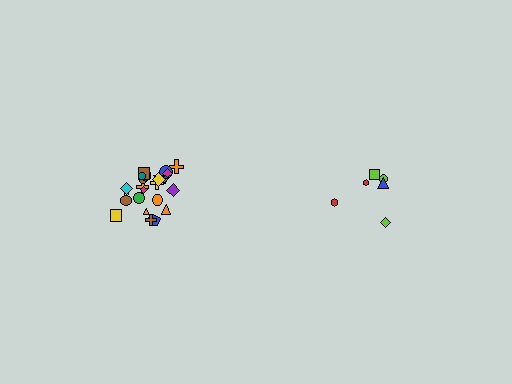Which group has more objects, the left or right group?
The left group.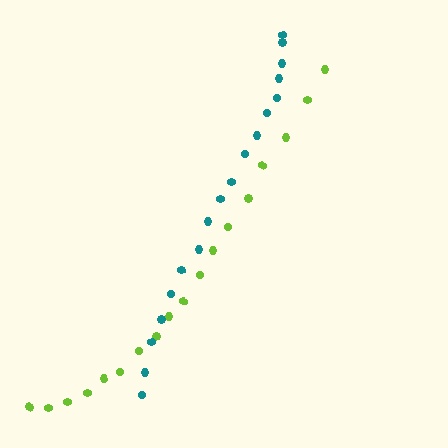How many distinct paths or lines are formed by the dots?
There are 2 distinct paths.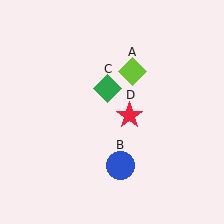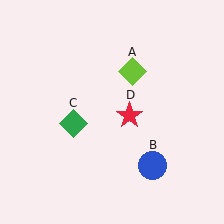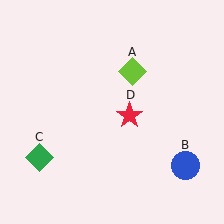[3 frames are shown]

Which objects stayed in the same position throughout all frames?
Lime diamond (object A) and red star (object D) remained stationary.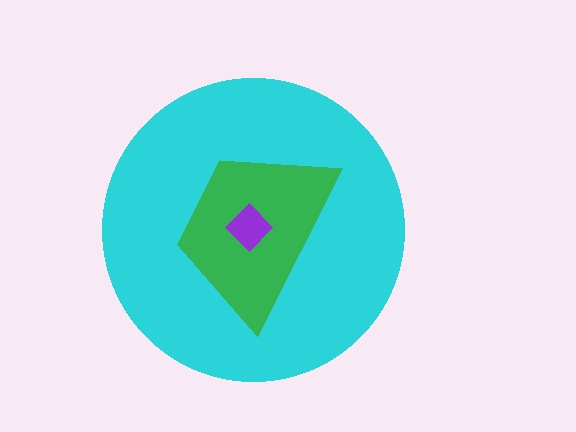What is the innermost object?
The purple diamond.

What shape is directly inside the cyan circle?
The green trapezoid.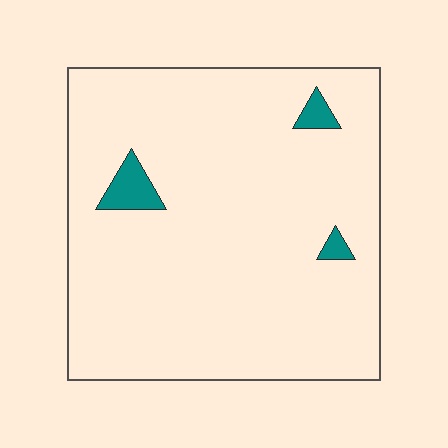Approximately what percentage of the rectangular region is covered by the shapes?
Approximately 5%.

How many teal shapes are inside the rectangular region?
3.